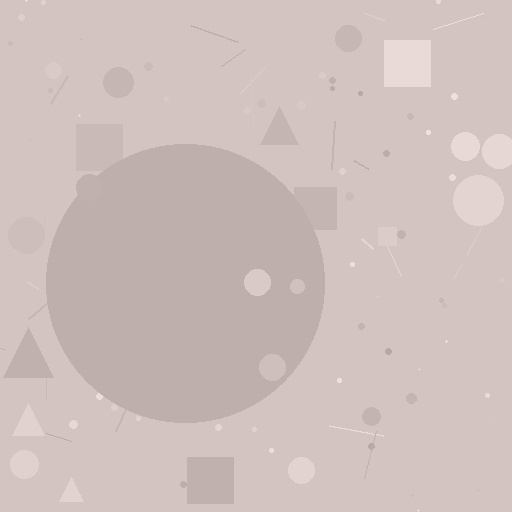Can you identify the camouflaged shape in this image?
The camouflaged shape is a circle.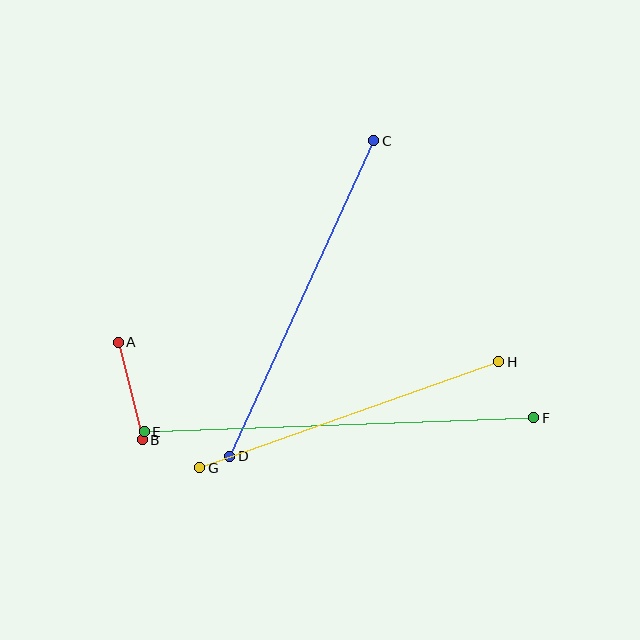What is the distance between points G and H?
The distance is approximately 317 pixels.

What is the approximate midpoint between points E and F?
The midpoint is at approximately (339, 425) pixels.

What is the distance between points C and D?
The distance is approximately 347 pixels.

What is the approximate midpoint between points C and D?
The midpoint is at approximately (302, 298) pixels.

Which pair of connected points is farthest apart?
Points E and F are farthest apart.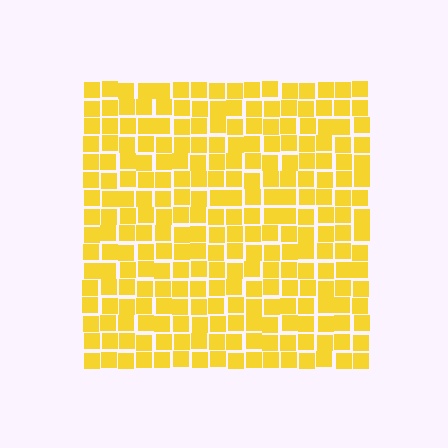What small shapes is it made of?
It is made of small squares.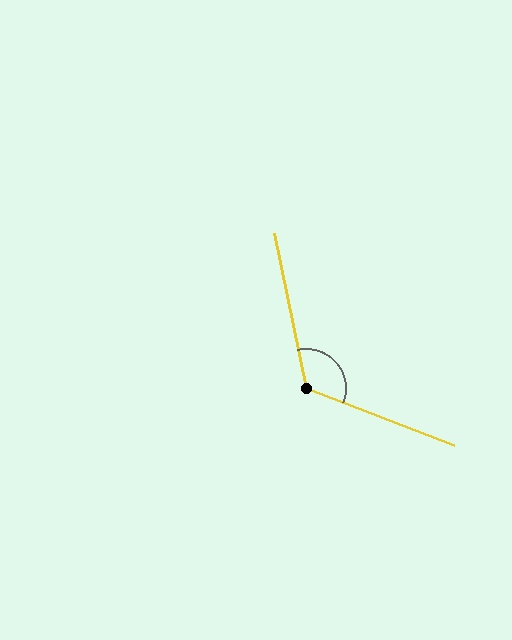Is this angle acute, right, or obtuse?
It is obtuse.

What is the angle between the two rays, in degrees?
Approximately 123 degrees.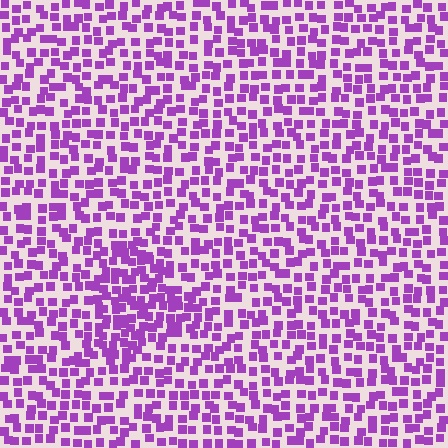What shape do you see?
I see a triangle.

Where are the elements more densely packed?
The elements are more densely packed inside the triangle boundary.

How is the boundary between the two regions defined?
The boundary is defined by a change in element density (approximately 1.6x ratio). All elements are the same color, size, and shape.